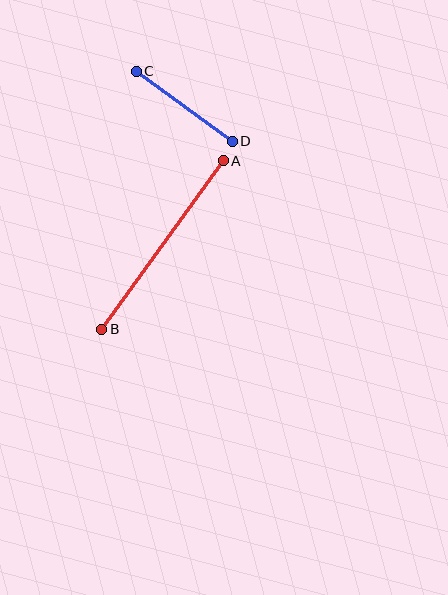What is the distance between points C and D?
The distance is approximately 119 pixels.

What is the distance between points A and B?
The distance is approximately 208 pixels.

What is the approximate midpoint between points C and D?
The midpoint is at approximately (184, 106) pixels.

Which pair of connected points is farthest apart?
Points A and B are farthest apart.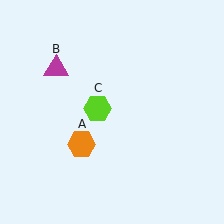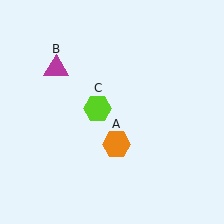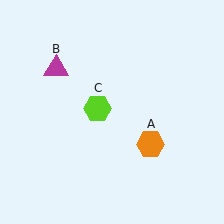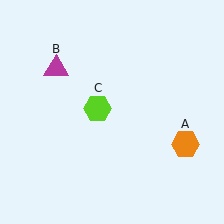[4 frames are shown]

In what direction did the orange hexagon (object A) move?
The orange hexagon (object A) moved right.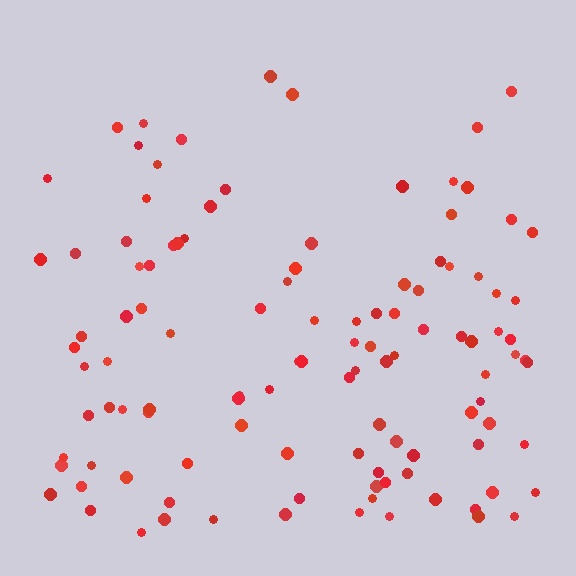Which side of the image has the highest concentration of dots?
The bottom.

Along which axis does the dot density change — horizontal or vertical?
Vertical.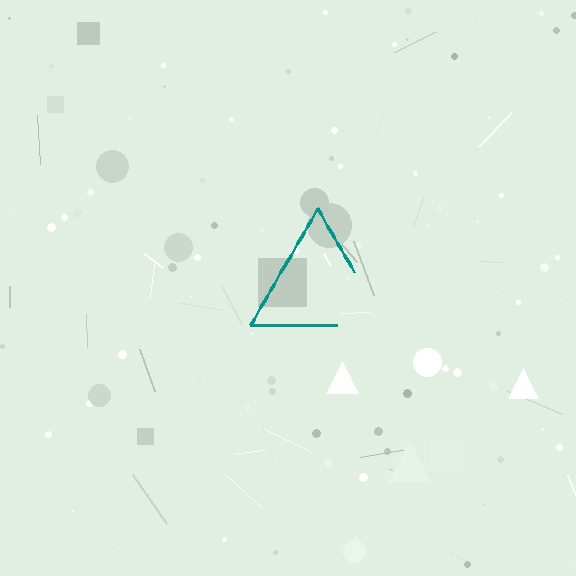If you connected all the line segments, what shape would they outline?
They would outline a triangle.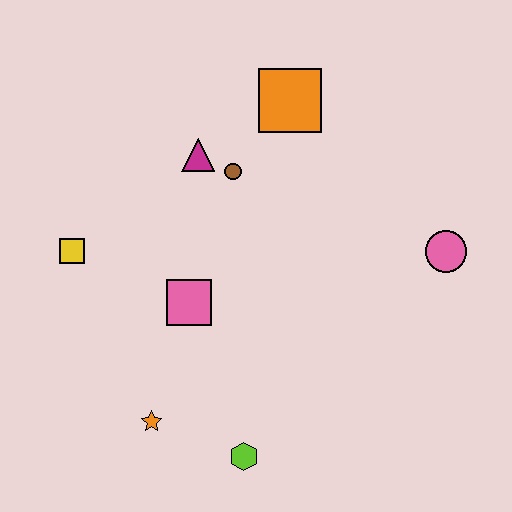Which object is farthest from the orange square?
The lime hexagon is farthest from the orange square.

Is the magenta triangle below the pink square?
No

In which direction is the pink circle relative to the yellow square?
The pink circle is to the right of the yellow square.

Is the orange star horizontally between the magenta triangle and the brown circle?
No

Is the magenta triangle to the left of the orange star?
No